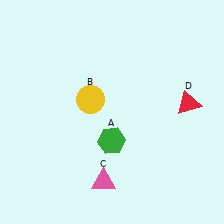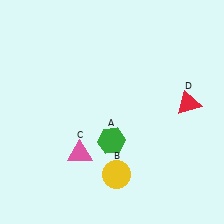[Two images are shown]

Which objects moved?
The objects that moved are: the yellow circle (B), the pink triangle (C).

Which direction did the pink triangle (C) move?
The pink triangle (C) moved up.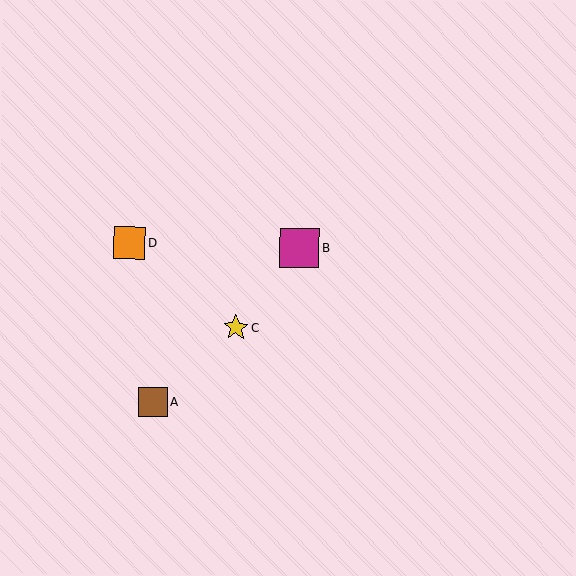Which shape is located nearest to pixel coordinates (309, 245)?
The magenta square (labeled B) at (300, 248) is nearest to that location.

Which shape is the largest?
The magenta square (labeled B) is the largest.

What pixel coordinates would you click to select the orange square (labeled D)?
Click at (130, 243) to select the orange square D.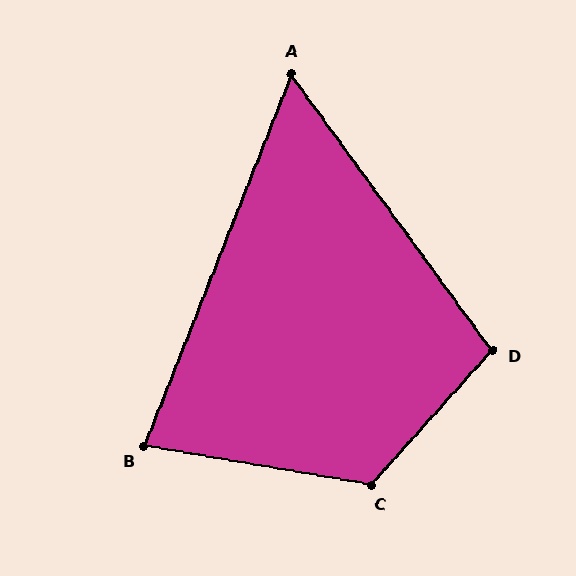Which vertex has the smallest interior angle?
A, at approximately 58 degrees.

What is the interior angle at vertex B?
Approximately 78 degrees (acute).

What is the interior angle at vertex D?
Approximately 102 degrees (obtuse).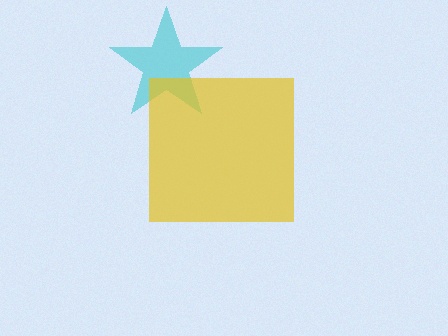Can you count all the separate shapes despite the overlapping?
Yes, there are 2 separate shapes.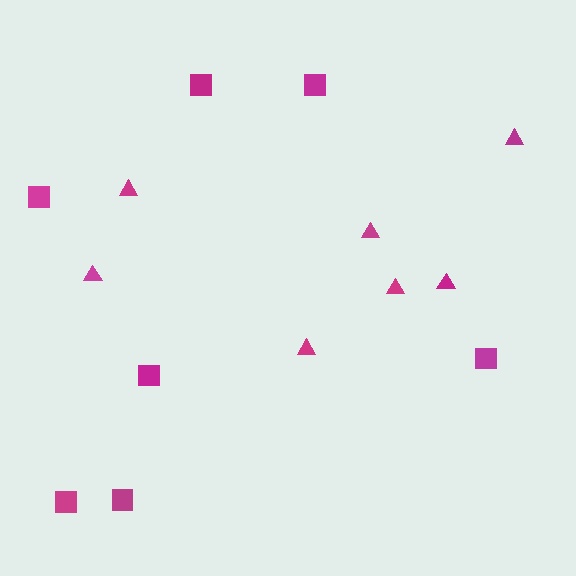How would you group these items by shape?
There are 2 groups: one group of triangles (7) and one group of squares (7).